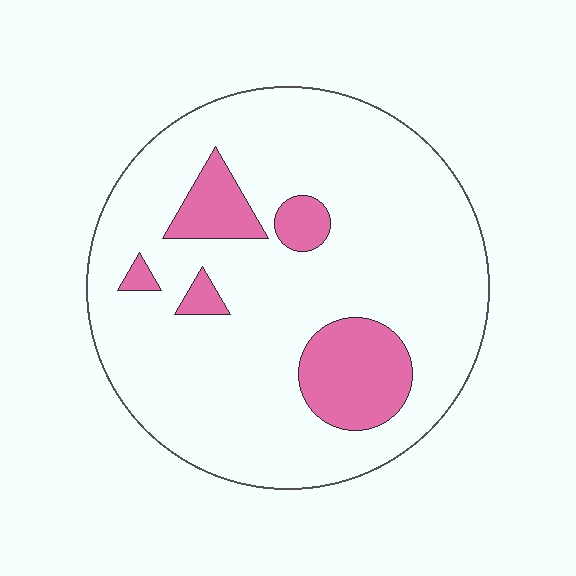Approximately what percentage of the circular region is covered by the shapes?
Approximately 15%.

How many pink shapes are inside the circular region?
5.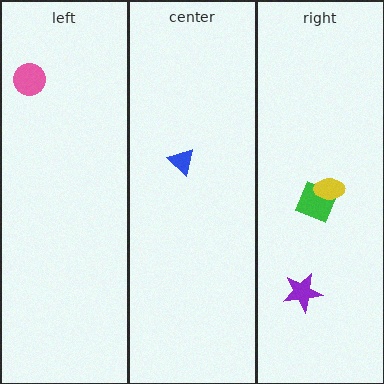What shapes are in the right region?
The green square, the yellow ellipse, the purple star.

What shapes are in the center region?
The blue triangle.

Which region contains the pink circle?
The left region.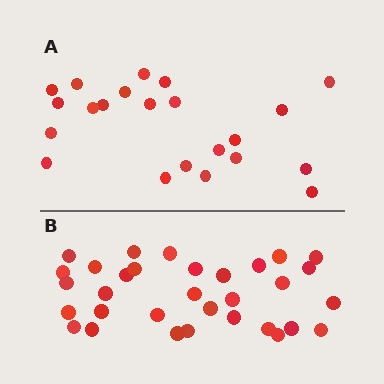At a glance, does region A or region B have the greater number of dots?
Region B (the bottom region) has more dots.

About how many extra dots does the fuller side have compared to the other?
Region B has roughly 10 or so more dots than region A.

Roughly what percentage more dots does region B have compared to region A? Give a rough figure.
About 45% more.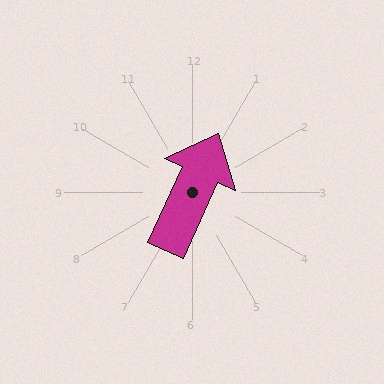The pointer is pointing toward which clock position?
Roughly 1 o'clock.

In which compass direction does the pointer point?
Northeast.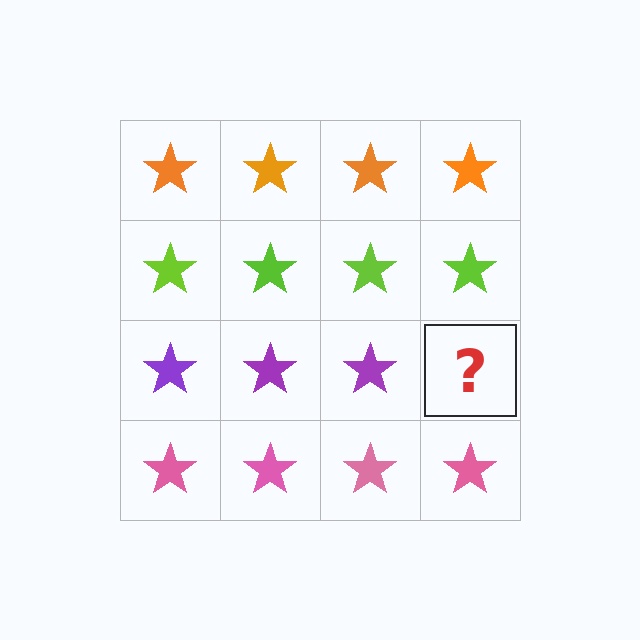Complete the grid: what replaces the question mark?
The question mark should be replaced with a purple star.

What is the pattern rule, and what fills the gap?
The rule is that each row has a consistent color. The gap should be filled with a purple star.